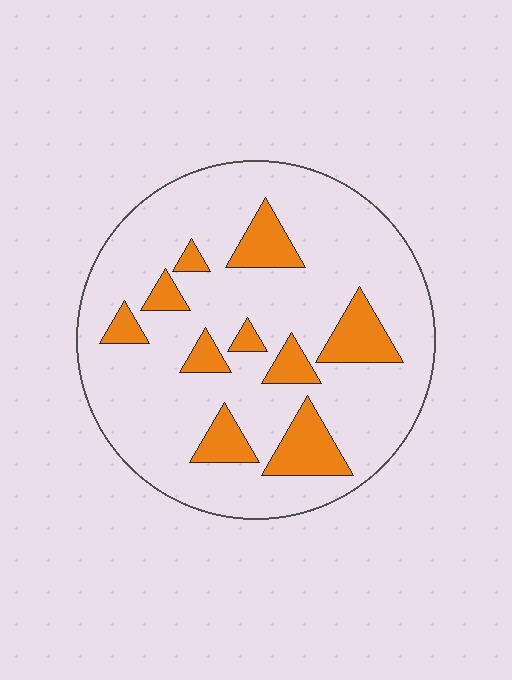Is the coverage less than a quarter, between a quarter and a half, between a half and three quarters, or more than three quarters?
Less than a quarter.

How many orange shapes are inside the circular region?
10.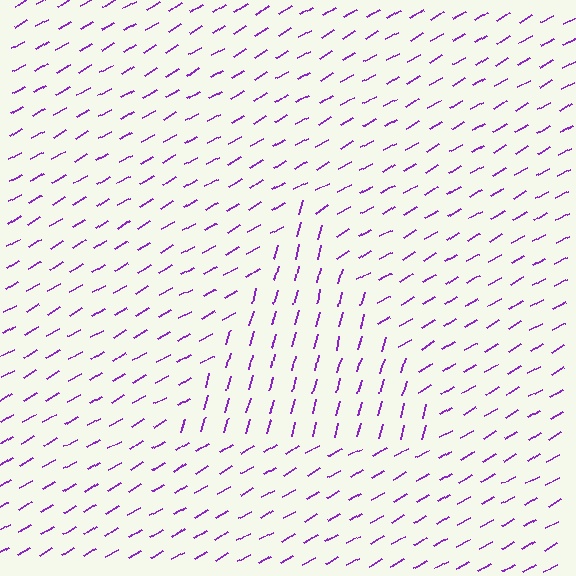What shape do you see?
I see a triangle.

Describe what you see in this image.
The image is filled with small purple line segments. A triangle region in the image has lines oriented differently from the surrounding lines, creating a visible texture boundary.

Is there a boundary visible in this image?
Yes, there is a texture boundary formed by a change in line orientation.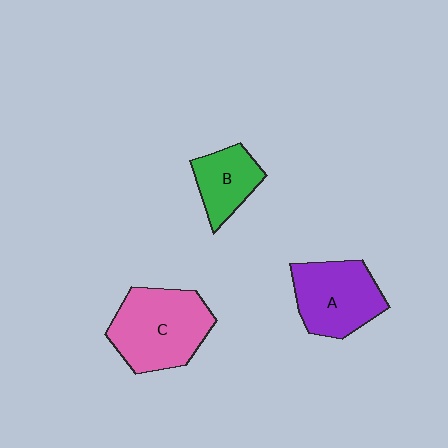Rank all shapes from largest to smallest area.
From largest to smallest: C (pink), A (purple), B (green).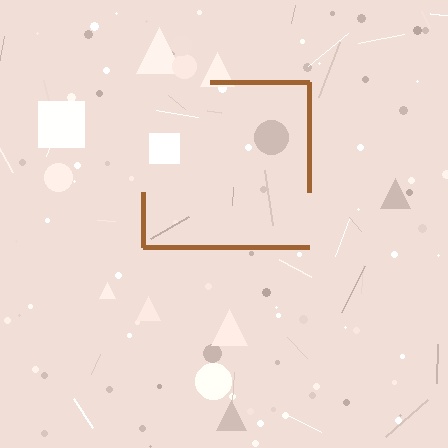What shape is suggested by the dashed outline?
The dashed outline suggests a square.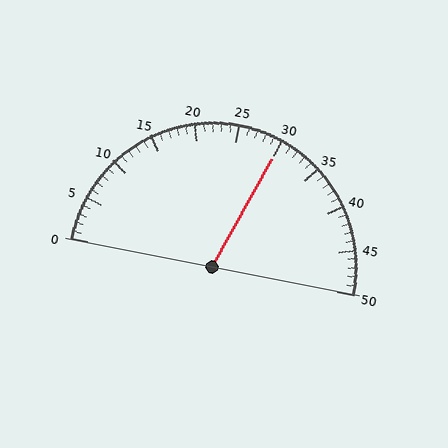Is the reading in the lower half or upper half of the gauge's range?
The reading is in the upper half of the range (0 to 50).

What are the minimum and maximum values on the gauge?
The gauge ranges from 0 to 50.